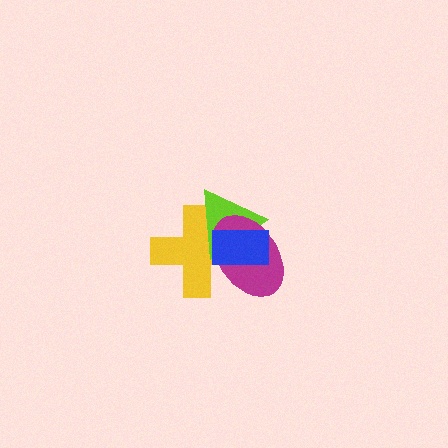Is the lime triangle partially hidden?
Yes, it is partially covered by another shape.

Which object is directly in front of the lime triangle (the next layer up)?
The magenta ellipse is directly in front of the lime triangle.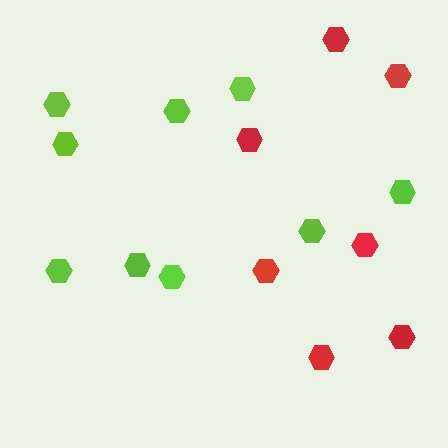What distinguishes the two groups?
There are 2 groups: one group of lime hexagons (9) and one group of red hexagons (7).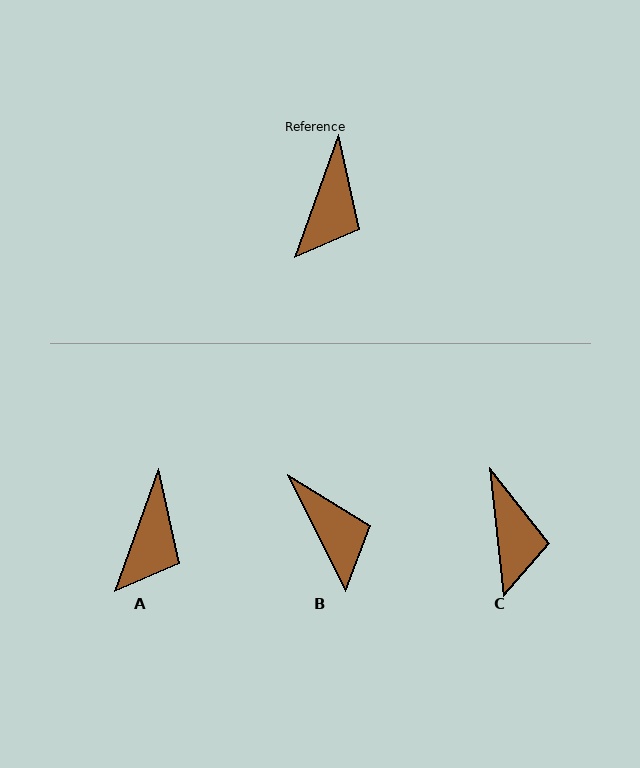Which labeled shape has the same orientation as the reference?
A.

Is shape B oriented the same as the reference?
No, it is off by about 46 degrees.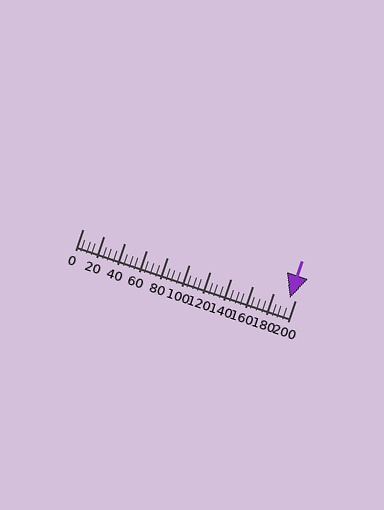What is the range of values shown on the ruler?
The ruler shows values from 0 to 200.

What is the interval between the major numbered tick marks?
The major tick marks are spaced 20 units apart.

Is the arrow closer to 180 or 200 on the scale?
The arrow is closer to 200.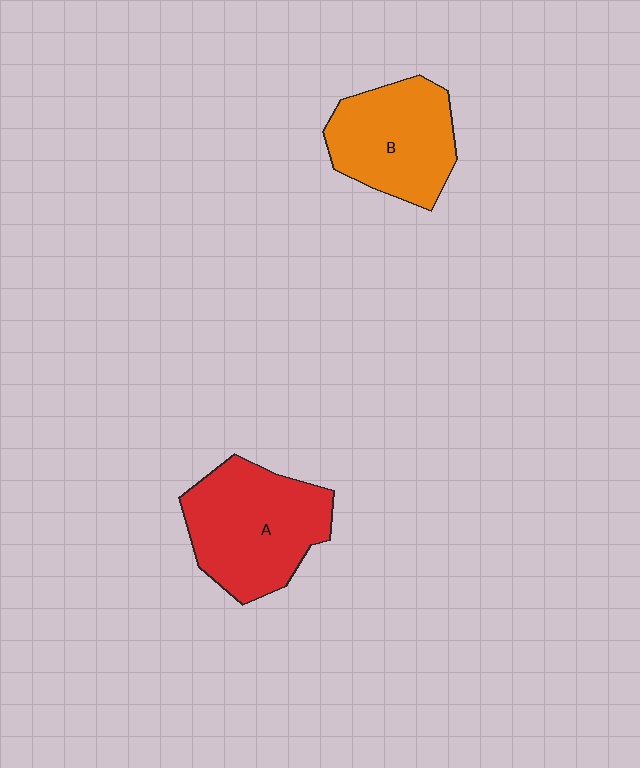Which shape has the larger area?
Shape A (red).